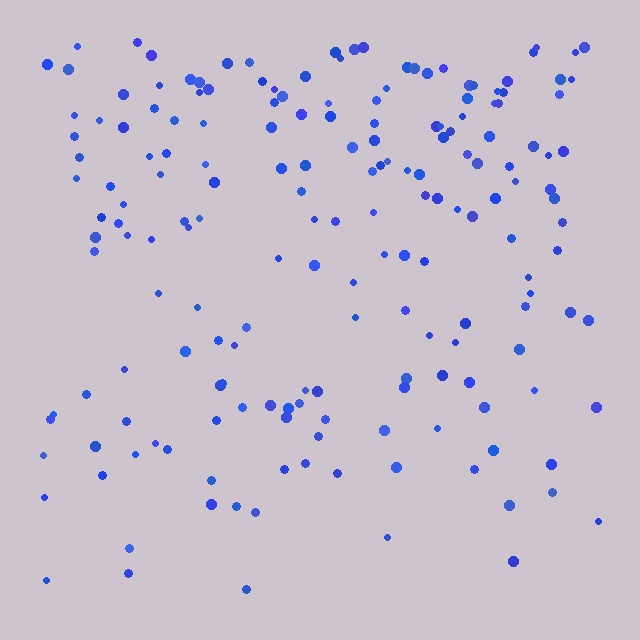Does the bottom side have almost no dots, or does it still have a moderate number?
Still a moderate number, just noticeably fewer than the top.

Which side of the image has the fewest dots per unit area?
The bottom.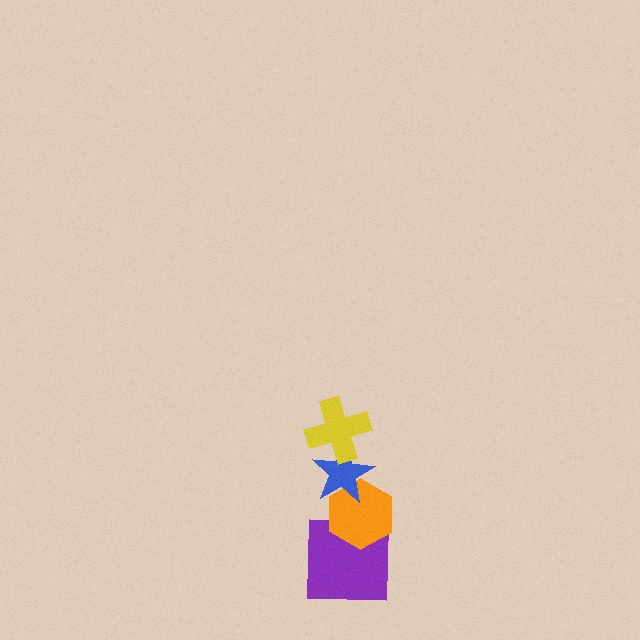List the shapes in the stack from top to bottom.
From top to bottom: the yellow cross, the blue star, the orange hexagon, the purple square.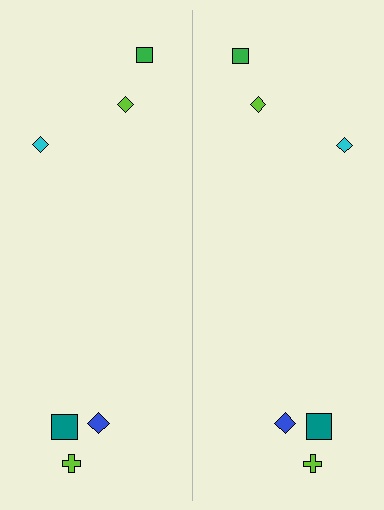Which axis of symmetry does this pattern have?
The pattern has a vertical axis of symmetry running through the center of the image.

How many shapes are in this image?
There are 12 shapes in this image.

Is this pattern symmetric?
Yes, this pattern has bilateral (reflection) symmetry.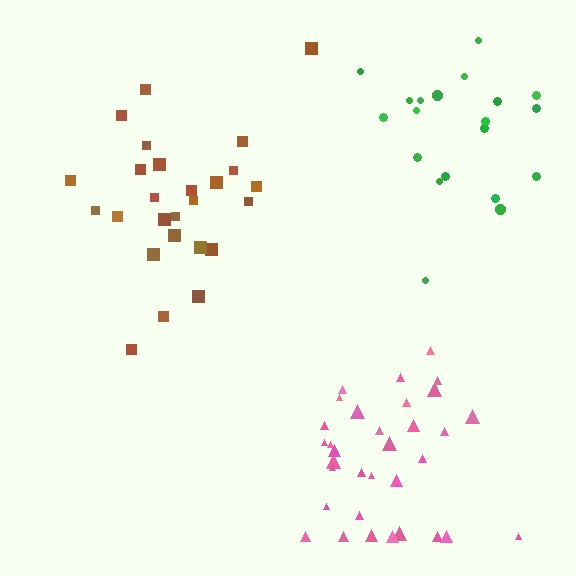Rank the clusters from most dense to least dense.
pink, brown, green.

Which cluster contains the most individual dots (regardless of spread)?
Pink (33).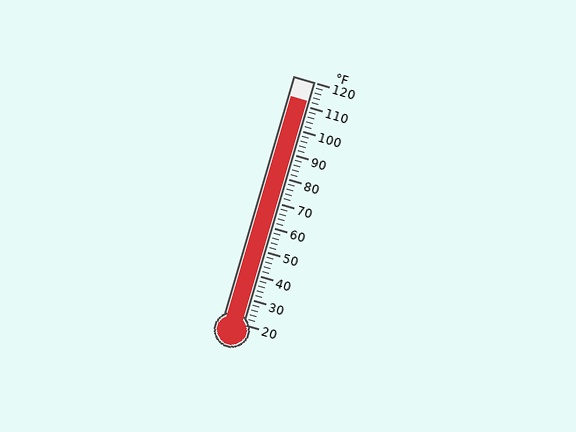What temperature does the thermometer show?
The thermometer shows approximately 112°F.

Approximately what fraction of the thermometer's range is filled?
The thermometer is filled to approximately 90% of its range.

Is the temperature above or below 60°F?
The temperature is above 60°F.